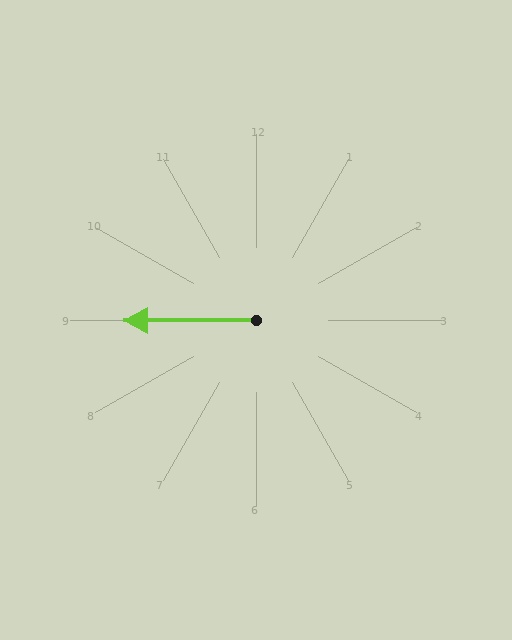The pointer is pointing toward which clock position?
Roughly 9 o'clock.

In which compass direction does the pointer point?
West.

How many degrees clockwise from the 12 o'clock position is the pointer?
Approximately 270 degrees.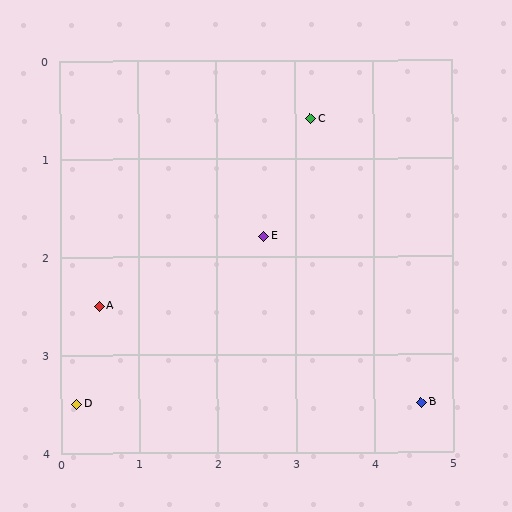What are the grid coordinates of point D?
Point D is at approximately (0.2, 3.5).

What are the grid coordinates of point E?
Point E is at approximately (2.6, 1.8).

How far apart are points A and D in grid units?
Points A and D are about 1.0 grid units apart.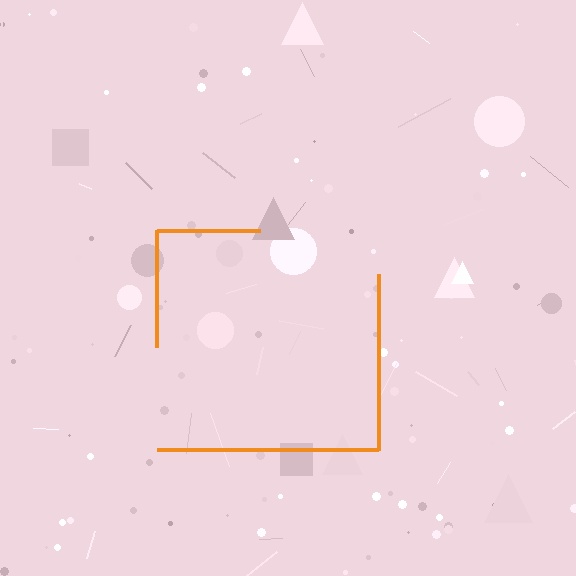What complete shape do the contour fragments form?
The contour fragments form a square.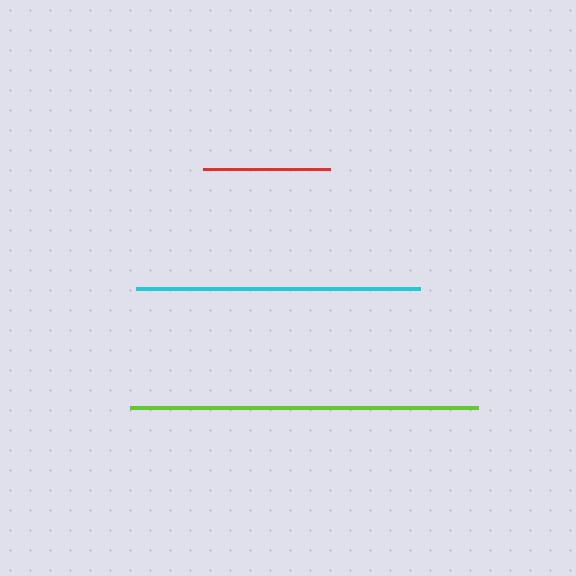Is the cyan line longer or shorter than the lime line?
The lime line is longer than the cyan line.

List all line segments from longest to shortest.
From longest to shortest: lime, cyan, red.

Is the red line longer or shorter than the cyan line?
The cyan line is longer than the red line.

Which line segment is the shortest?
The red line is the shortest at approximately 127 pixels.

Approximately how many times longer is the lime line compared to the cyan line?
The lime line is approximately 1.2 times the length of the cyan line.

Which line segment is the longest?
The lime line is the longest at approximately 349 pixels.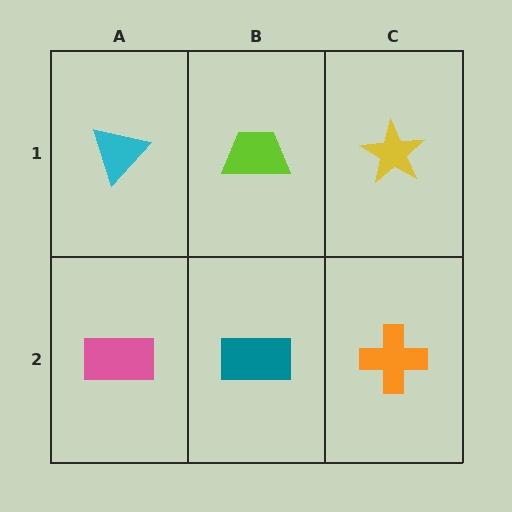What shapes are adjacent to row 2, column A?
A cyan triangle (row 1, column A), a teal rectangle (row 2, column B).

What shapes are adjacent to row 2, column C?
A yellow star (row 1, column C), a teal rectangle (row 2, column B).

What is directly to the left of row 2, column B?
A pink rectangle.